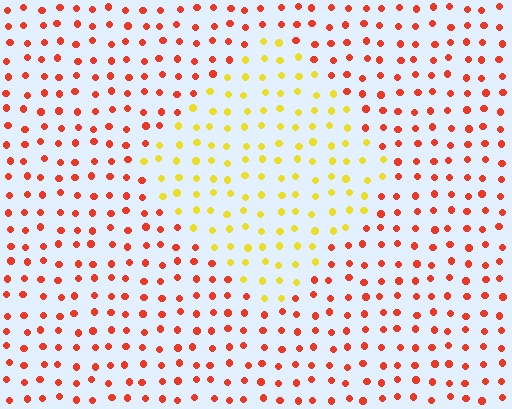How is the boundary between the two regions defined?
The boundary is defined purely by a slight shift in hue (about 50 degrees). Spacing, size, and orientation are identical on both sides.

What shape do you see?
I see a diamond.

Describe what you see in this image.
The image is filled with small red elements in a uniform arrangement. A diamond-shaped region is visible where the elements are tinted to a slightly different hue, forming a subtle color boundary.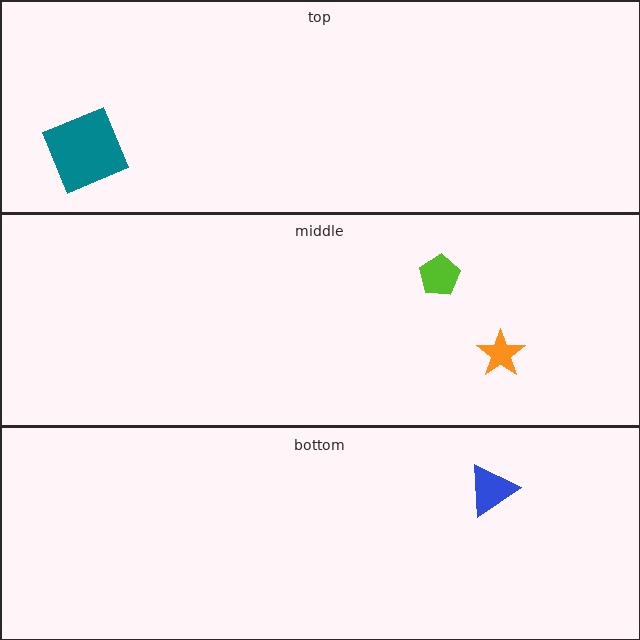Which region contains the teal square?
The top region.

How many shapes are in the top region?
1.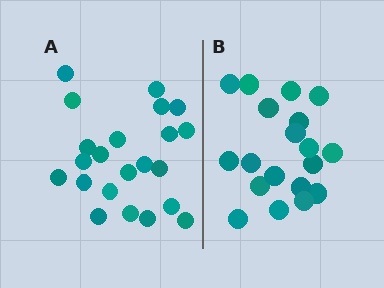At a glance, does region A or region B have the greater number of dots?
Region A (the left region) has more dots.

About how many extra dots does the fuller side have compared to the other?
Region A has just a few more — roughly 2 or 3 more dots than region B.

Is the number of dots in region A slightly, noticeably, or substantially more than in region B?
Region A has only slightly more — the two regions are fairly close. The ratio is roughly 1.2 to 1.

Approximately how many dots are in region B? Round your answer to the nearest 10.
About 20 dots. (The exact count is 19, which rounds to 20.)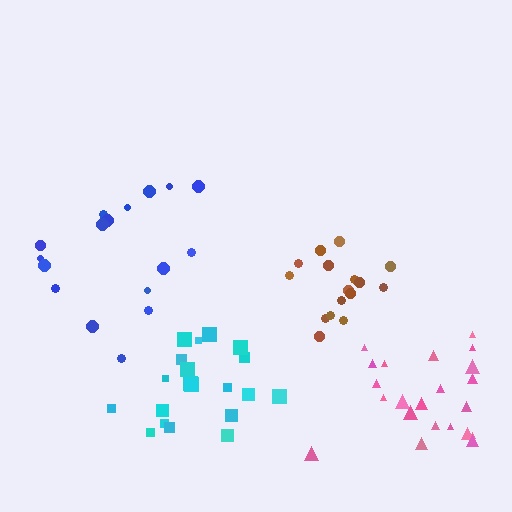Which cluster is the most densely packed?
Cyan.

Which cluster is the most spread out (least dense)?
Pink.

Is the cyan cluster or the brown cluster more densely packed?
Cyan.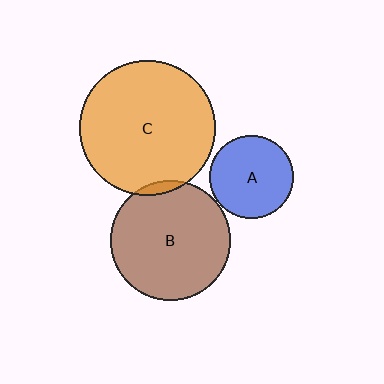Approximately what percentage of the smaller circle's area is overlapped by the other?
Approximately 5%.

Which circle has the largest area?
Circle C (orange).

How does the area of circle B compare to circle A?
Approximately 2.1 times.